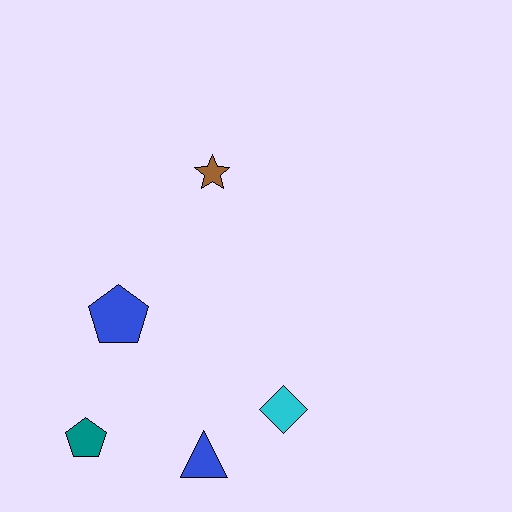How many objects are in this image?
There are 5 objects.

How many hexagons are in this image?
There are no hexagons.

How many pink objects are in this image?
There are no pink objects.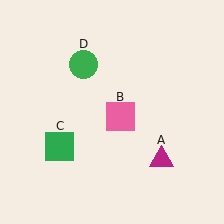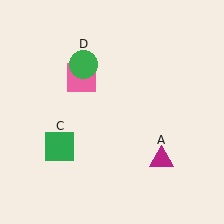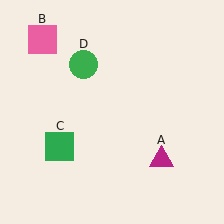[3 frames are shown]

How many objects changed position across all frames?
1 object changed position: pink square (object B).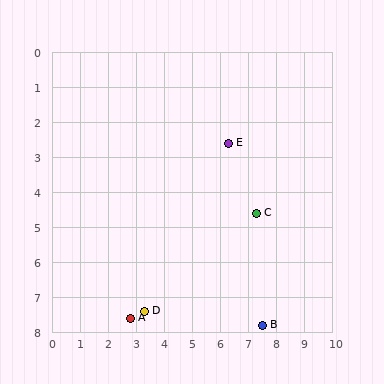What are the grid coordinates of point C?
Point C is at approximately (7.3, 4.6).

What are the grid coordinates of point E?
Point E is at approximately (6.3, 2.6).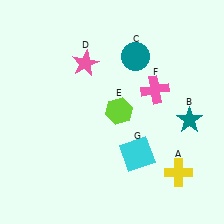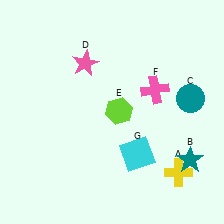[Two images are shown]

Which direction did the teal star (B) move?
The teal star (B) moved down.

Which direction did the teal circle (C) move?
The teal circle (C) moved right.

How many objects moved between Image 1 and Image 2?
2 objects moved between the two images.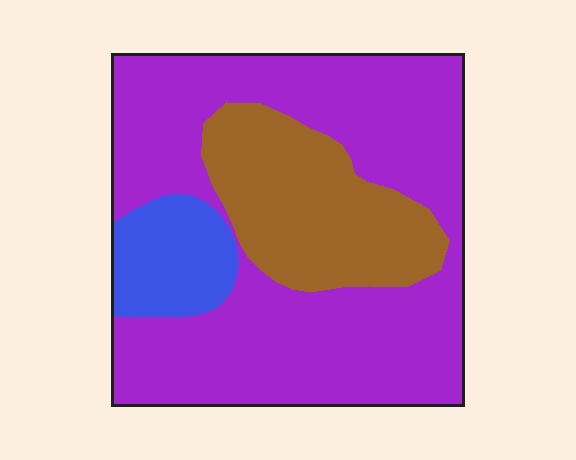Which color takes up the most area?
Purple, at roughly 65%.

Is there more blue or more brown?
Brown.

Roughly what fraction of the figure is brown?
Brown covers 24% of the figure.